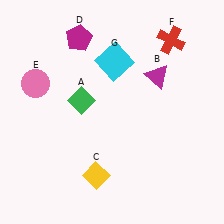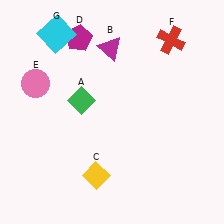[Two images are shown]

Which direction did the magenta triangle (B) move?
The magenta triangle (B) moved left.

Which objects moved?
The objects that moved are: the magenta triangle (B), the cyan square (G).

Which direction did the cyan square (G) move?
The cyan square (G) moved left.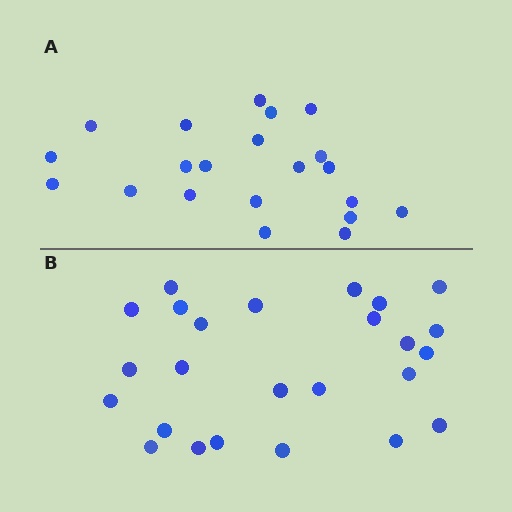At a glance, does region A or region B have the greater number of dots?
Region B (the bottom region) has more dots.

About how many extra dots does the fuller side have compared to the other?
Region B has about 4 more dots than region A.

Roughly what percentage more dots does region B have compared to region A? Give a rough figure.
About 20% more.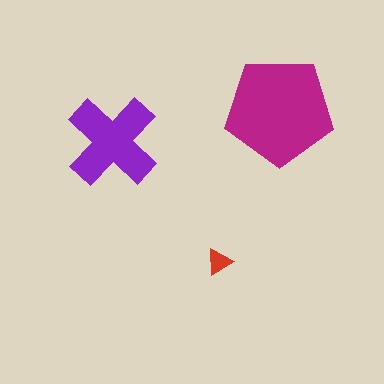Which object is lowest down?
The red triangle is bottommost.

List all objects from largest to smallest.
The magenta pentagon, the purple cross, the red triangle.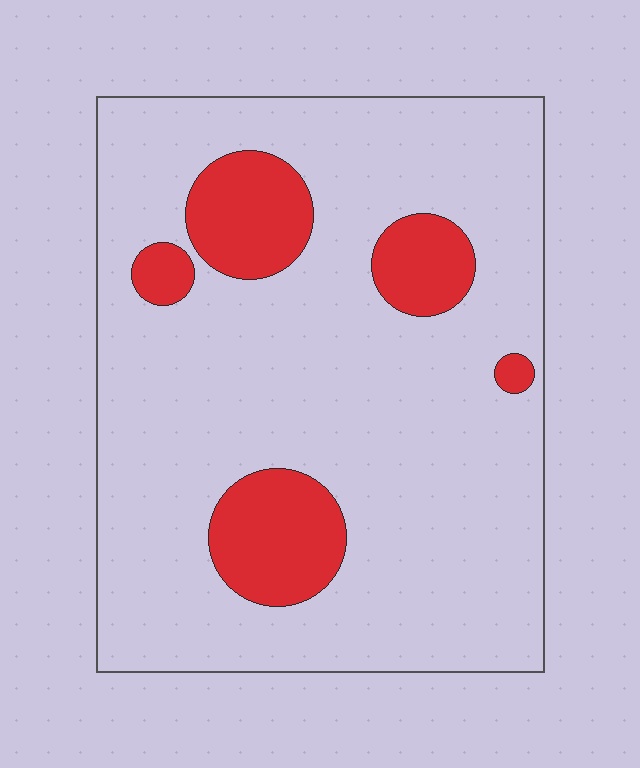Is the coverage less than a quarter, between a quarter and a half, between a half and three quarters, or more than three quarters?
Less than a quarter.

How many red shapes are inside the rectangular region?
5.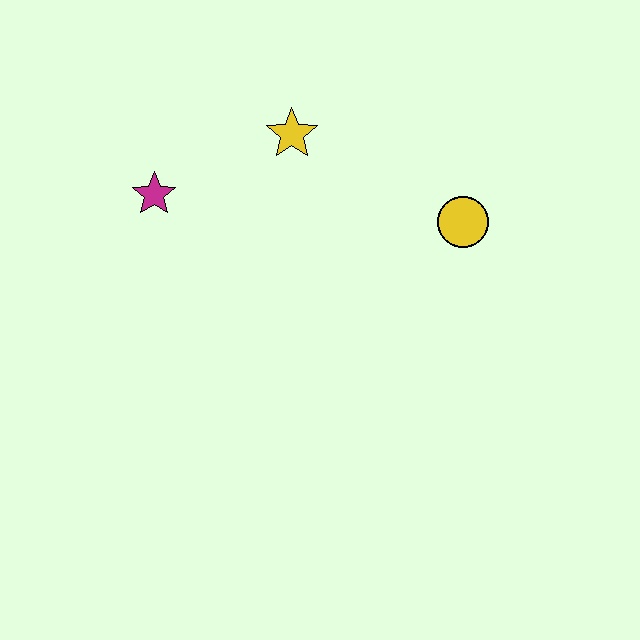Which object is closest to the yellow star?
The magenta star is closest to the yellow star.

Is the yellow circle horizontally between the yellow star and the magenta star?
No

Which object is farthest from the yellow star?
The yellow circle is farthest from the yellow star.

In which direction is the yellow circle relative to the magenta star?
The yellow circle is to the right of the magenta star.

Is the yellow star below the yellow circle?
No